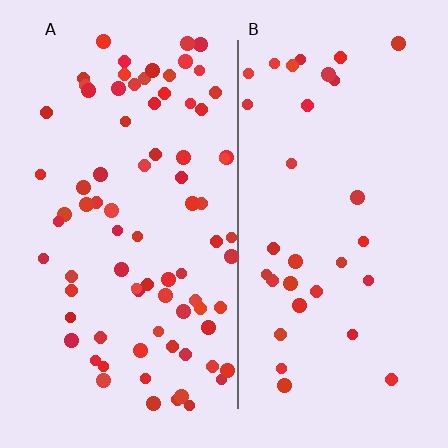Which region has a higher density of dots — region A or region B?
A (the left).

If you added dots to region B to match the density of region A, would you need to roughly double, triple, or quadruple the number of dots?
Approximately double.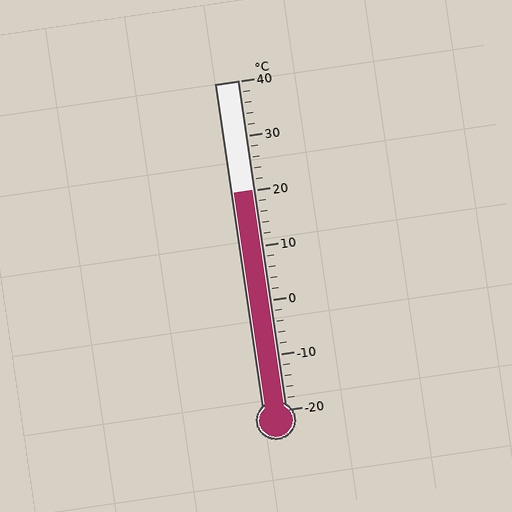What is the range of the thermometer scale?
The thermometer scale ranges from -20°C to 40°C.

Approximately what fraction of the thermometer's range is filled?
The thermometer is filled to approximately 65% of its range.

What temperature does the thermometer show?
The thermometer shows approximately 20°C.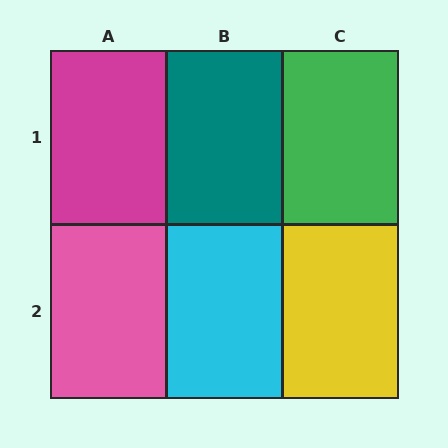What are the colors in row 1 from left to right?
Magenta, teal, green.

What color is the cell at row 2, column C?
Yellow.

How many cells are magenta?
1 cell is magenta.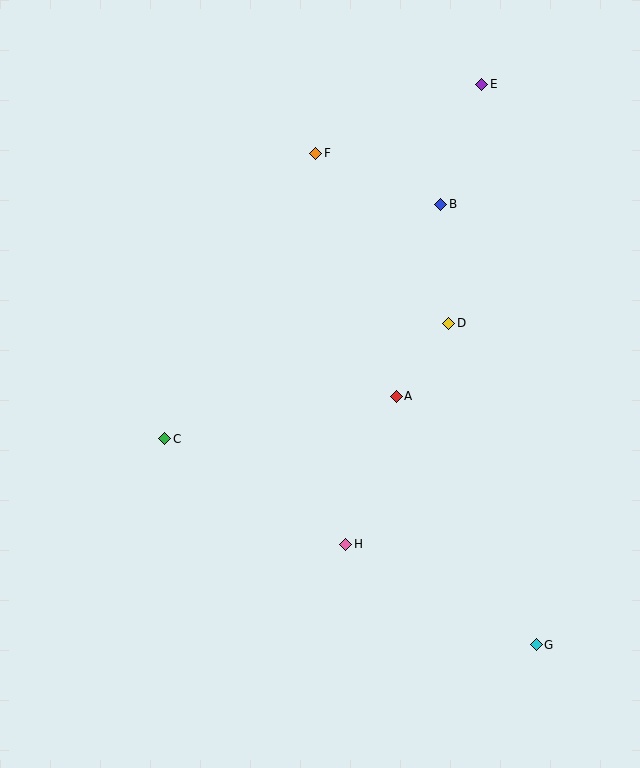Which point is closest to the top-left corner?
Point F is closest to the top-left corner.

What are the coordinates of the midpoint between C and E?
The midpoint between C and E is at (323, 261).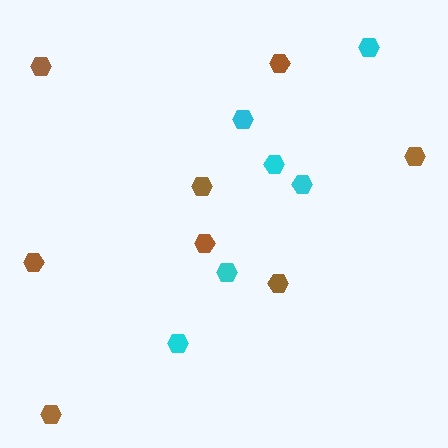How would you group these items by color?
There are 2 groups: one group of cyan hexagons (6) and one group of brown hexagons (8).